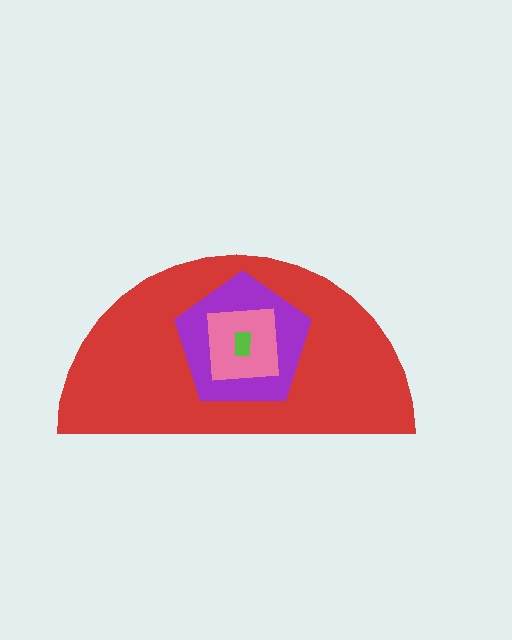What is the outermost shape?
The red semicircle.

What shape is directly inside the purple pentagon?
The pink square.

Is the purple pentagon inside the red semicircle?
Yes.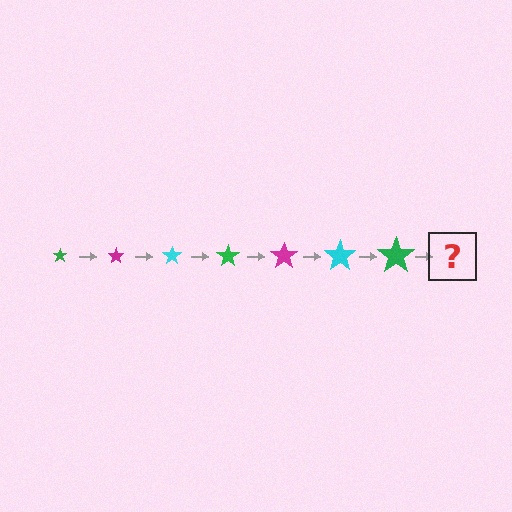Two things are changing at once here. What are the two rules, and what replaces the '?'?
The two rules are that the star grows larger each step and the color cycles through green, magenta, and cyan. The '?' should be a magenta star, larger than the previous one.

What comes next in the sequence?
The next element should be a magenta star, larger than the previous one.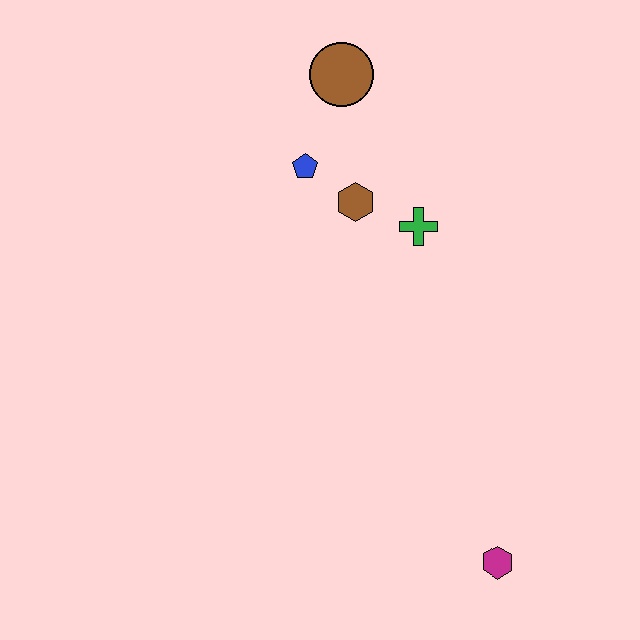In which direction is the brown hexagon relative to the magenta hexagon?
The brown hexagon is above the magenta hexagon.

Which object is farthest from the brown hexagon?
The magenta hexagon is farthest from the brown hexagon.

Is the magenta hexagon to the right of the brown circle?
Yes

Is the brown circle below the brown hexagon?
No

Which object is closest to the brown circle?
The blue pentagon is closest to the brown circle.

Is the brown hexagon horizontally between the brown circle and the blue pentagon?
No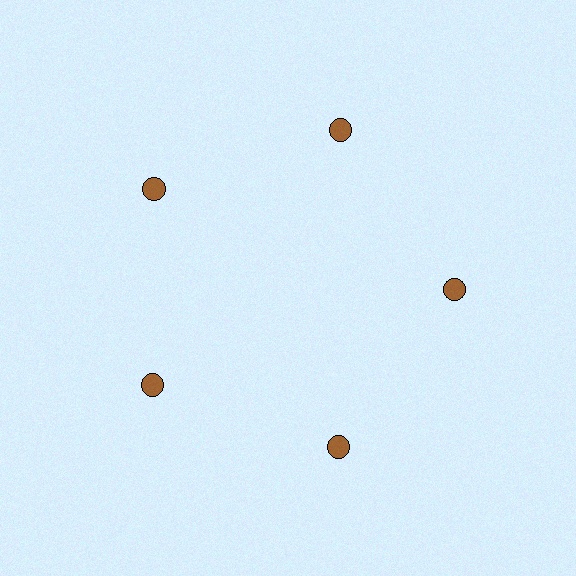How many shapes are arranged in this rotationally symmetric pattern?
There are 5 shapes, arranged in 5 groups of 1.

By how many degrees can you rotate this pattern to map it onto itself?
The pattern maps onto itself every 72 degrees of rotation.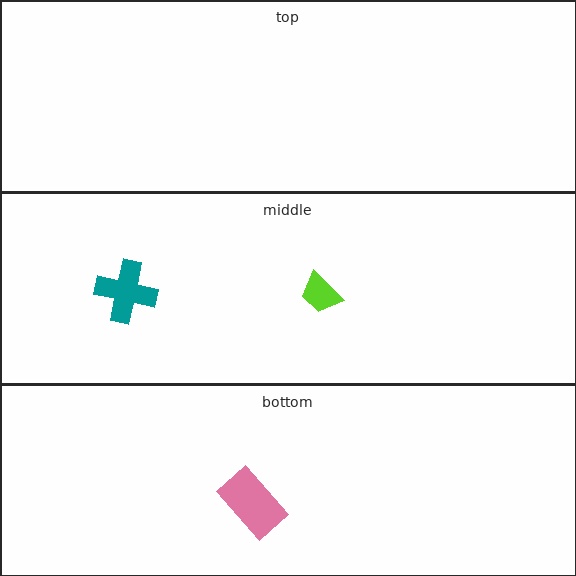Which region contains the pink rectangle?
The bottom region.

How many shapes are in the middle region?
2.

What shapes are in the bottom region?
The pink rectangle.